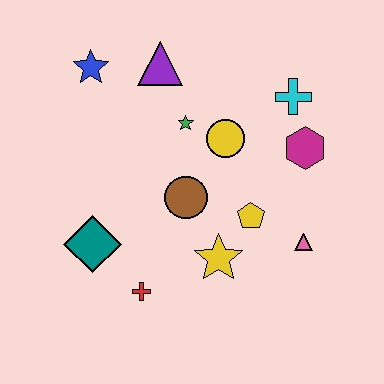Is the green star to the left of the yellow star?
Yes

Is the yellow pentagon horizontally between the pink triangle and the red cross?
Yes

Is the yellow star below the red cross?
No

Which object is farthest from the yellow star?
The blue star is farthest from the yellow star.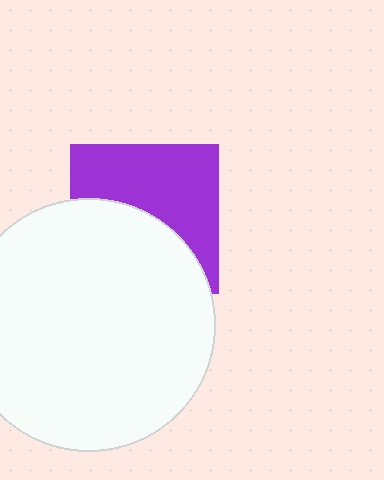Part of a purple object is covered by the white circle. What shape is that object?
It is a square.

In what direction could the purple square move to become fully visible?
The purple square could move up. That would shift it out from behind the white circle entirely.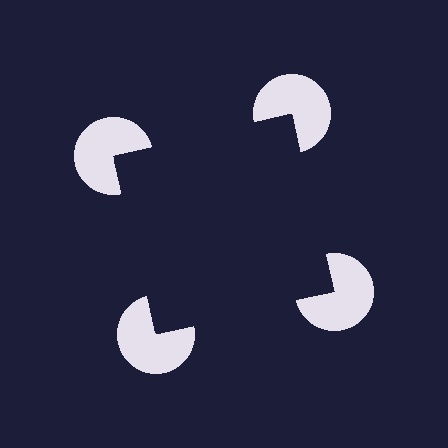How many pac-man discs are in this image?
There are 4 — one at each vertex of the illusory square.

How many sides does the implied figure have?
4 sides.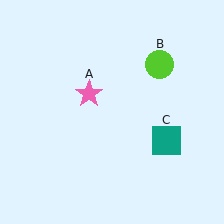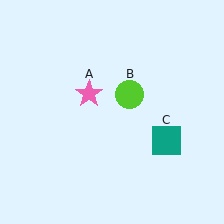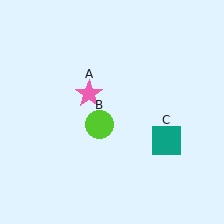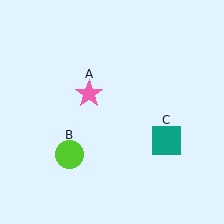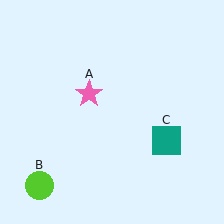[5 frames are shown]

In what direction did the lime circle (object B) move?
The lime circle (object B) moved down and to the left.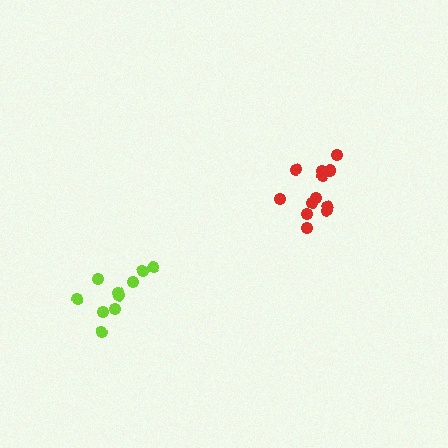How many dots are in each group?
Group 1: 12 dots, Group 2: 10 dots (22 total).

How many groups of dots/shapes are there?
There are 2 groups.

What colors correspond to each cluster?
The clusters are colored: red, lime.